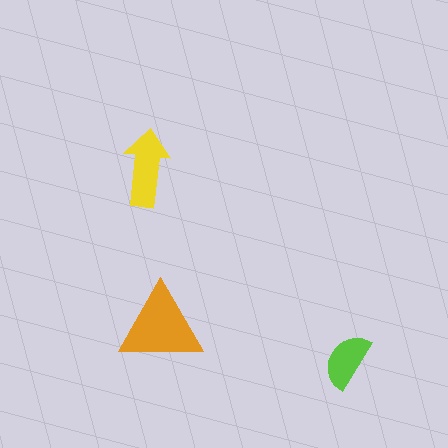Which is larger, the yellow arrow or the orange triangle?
The orange triangle.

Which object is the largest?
The orange triangle.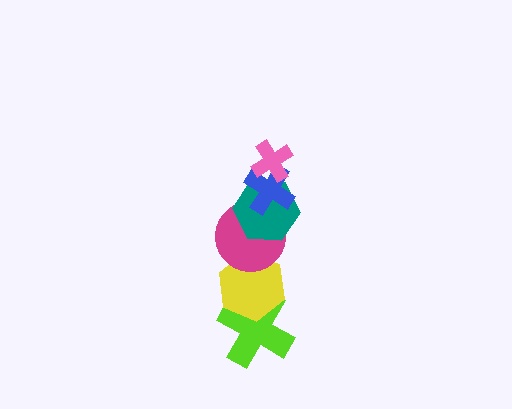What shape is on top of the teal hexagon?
The blue cross is on top of the teal hexagon.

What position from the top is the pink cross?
The pink cross is 1st from the top.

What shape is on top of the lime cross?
The yellow hexagon is on top of the lime cross.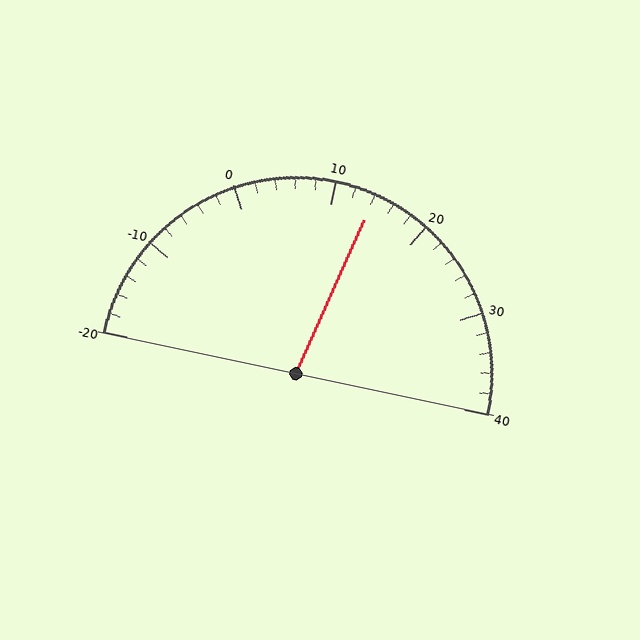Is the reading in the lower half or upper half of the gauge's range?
The reading is in the upper half of the range (-20 to 40).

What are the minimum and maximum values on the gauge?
The gauge ranges from -20 to 40.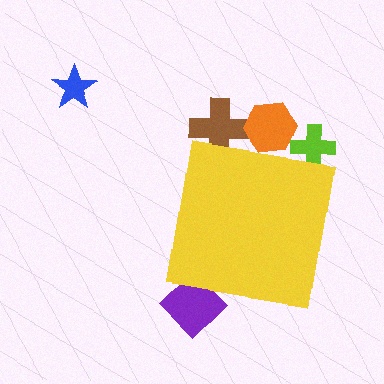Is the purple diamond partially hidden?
Yes, the purple diamond is partially hidden behind the yellow square.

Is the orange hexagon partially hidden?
Yes, the orange hexagon is partially hidden behind the yellow square.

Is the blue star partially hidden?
No, the blue star is fully visible.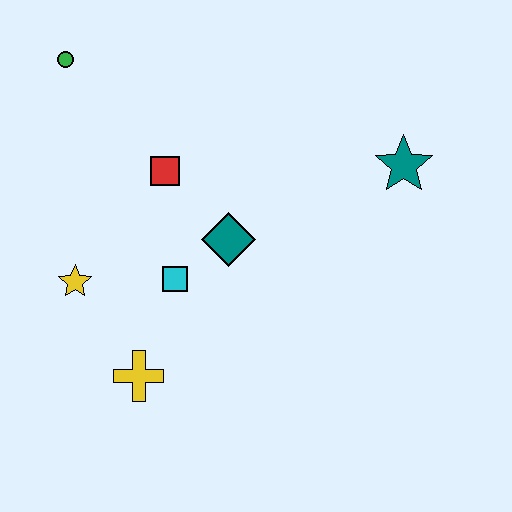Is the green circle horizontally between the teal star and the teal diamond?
No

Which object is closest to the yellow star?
The cyan square is closest to the yellow star.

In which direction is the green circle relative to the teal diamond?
The green circle is above the teal diamond.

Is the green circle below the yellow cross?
No